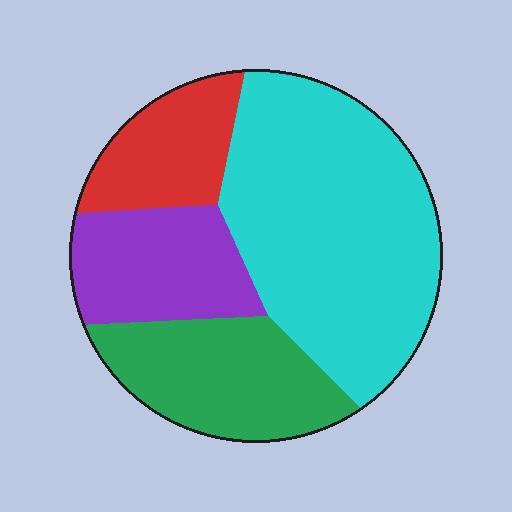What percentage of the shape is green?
Green takes up less than a quarter of the shape.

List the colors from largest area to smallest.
From largest to smallest: cyan, green, purple, red.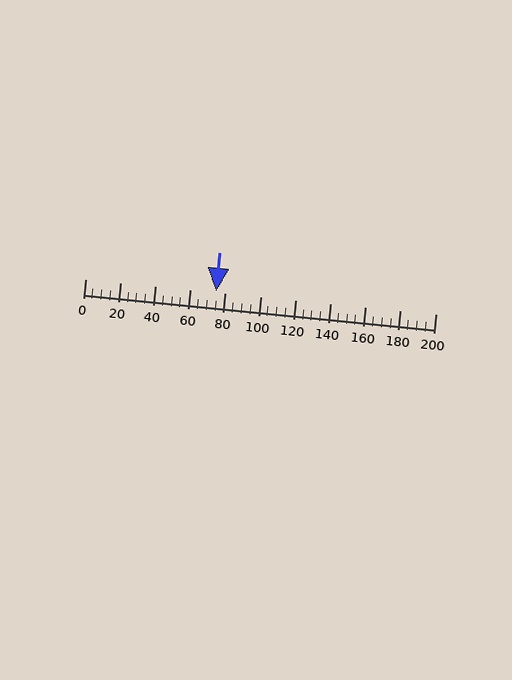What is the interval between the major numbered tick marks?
The major tick marks are spaced 20 units apart.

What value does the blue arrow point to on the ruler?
The blue arrow points to approximately 75.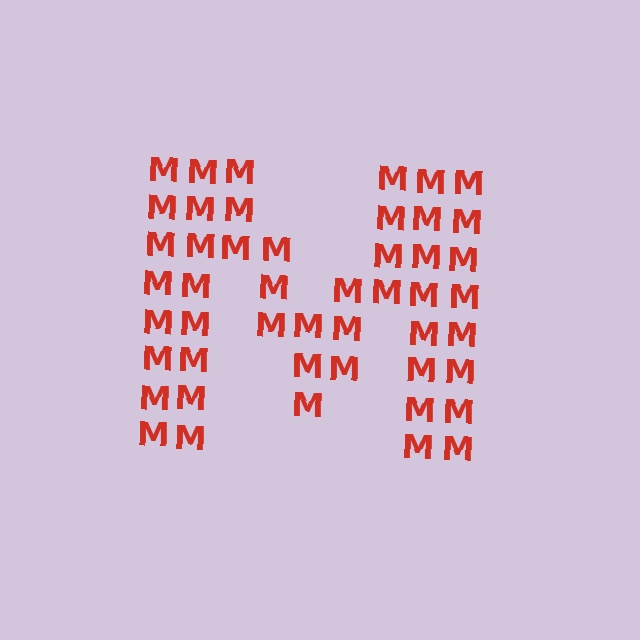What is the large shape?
The large shape is the letter M.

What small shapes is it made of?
It is made of small letter M's.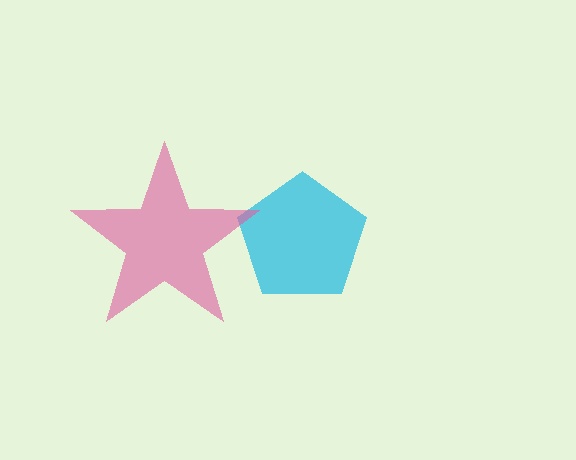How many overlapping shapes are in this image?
There are 2 overlapping shapes in the image.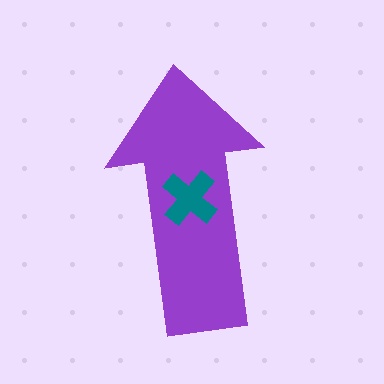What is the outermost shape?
The purple arrow.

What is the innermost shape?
The teal cross.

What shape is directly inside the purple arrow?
The teal cross.